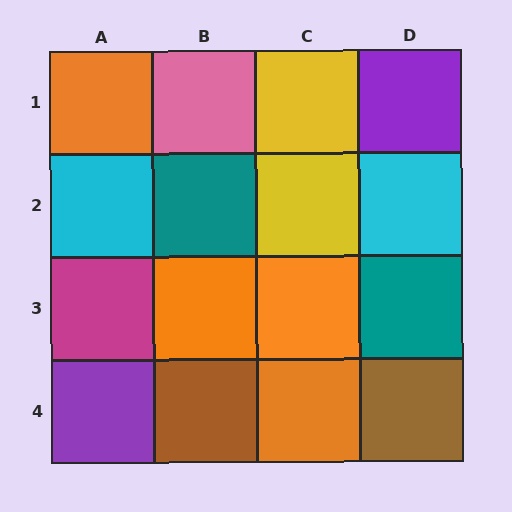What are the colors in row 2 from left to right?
Cyan, teal, yellow, cyan.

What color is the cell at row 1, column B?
Pink.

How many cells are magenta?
1 cell is magenta.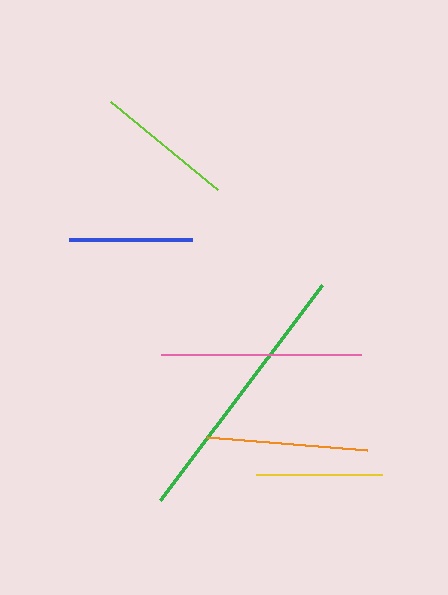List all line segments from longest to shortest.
From longest to shortest: green, pink, orange, lime, yellow, blue.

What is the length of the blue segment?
The blue segment is approximately 123 pixels long.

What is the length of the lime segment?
The lime segment is approximately 139 pixels long.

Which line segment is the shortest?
The blue line is the shortest at approximately 123 pixels.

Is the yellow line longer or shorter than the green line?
The green line is longer than the yellow line.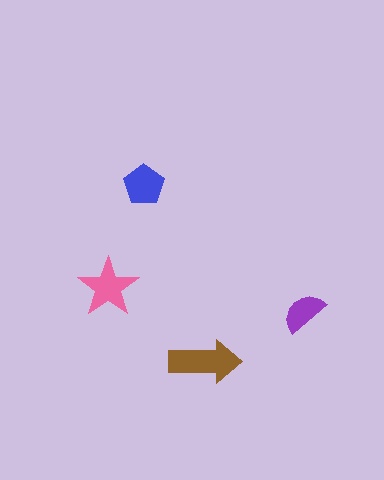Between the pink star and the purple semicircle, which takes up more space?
The pink star.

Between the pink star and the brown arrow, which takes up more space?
The brown arrow.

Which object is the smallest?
The purple semicircle.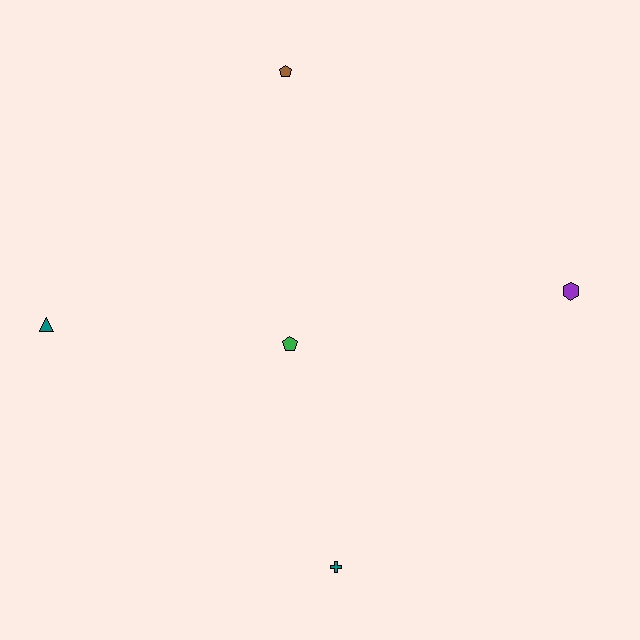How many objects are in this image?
There are 5 objects.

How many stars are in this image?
There are no stars.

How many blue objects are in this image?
There are no blue objects.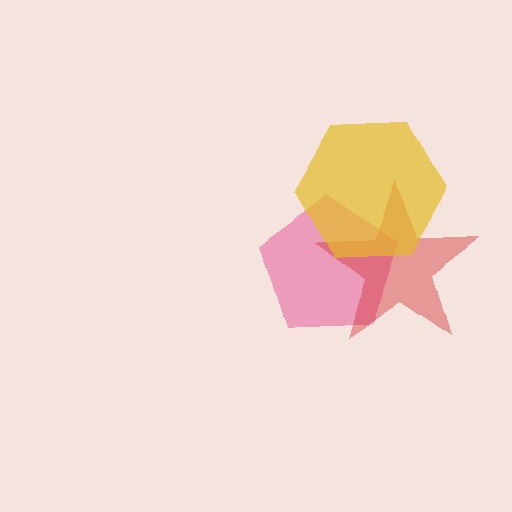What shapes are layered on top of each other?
The layered shapes are: a pink pentagon, a red star, a yellow hexagon.